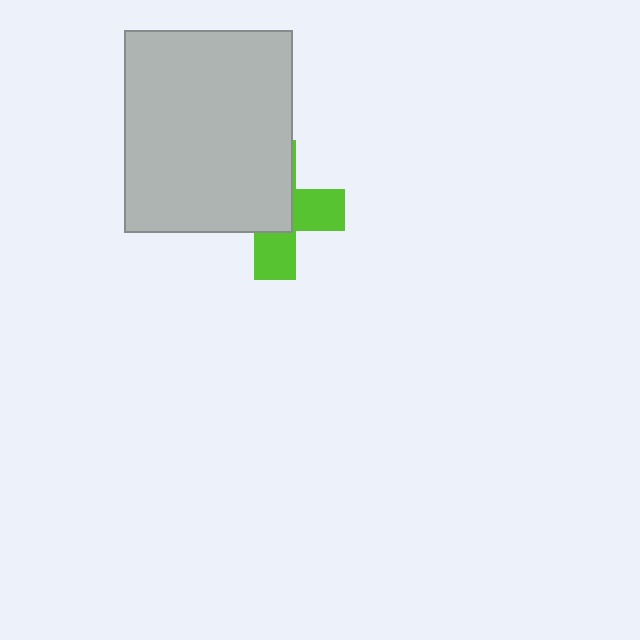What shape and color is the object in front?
The object in front is a light gray rectangle.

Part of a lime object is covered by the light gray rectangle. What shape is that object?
It is a cross.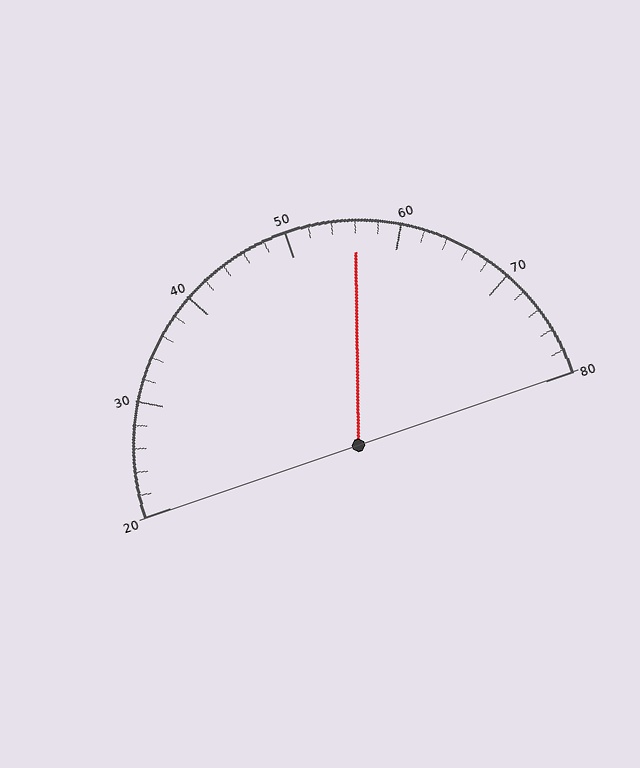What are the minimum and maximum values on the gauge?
The gauge ranges from 20 to 80.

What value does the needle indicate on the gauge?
The needle indicates approximately 56.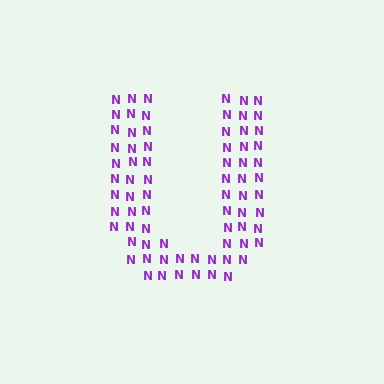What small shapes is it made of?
It is made of small letter N's.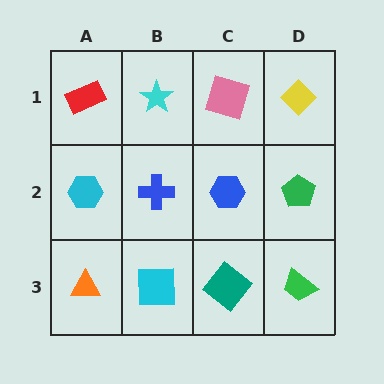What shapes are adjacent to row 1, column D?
A green pentagon (row 2, column D), a pink square (row 1, column C).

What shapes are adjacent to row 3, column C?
A blue hexagon (row 2, column C), a cyan square (row 3, column B), a green trapezoid (row 3, column D).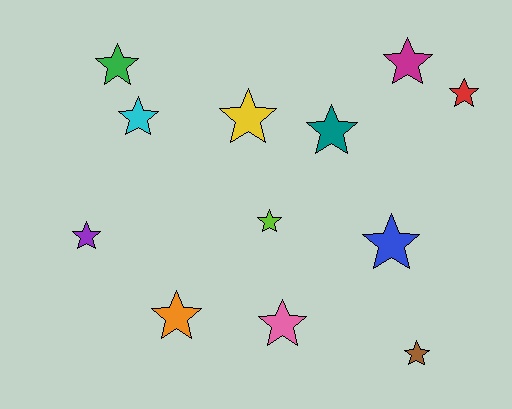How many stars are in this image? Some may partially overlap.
There are 12 stars.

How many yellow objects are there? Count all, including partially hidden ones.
There is 1 yellow object.